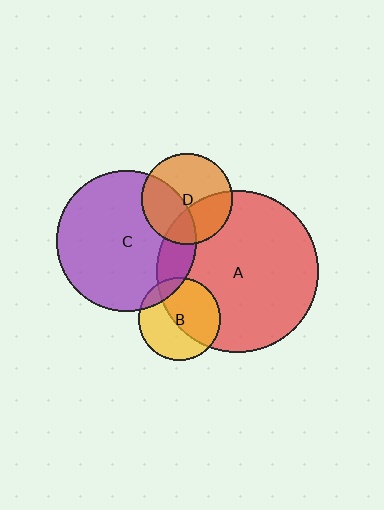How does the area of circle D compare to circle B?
Approximately 1.2 times.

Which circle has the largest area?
Circle A (red).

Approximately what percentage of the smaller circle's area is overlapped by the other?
Approximately 40%.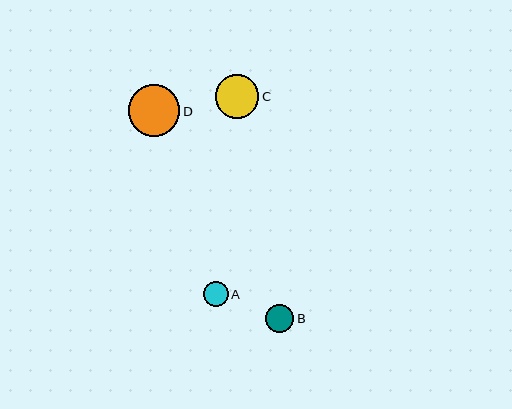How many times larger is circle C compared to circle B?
Circle C is approximately 1.6 times the size of circle B.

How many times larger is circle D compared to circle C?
Circle D is approximately 1.2 times the size of circle C.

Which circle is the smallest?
Circle A is the smallest with a size of approximately 25 pixels.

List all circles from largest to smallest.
From largest to smallest: D, C, B, A.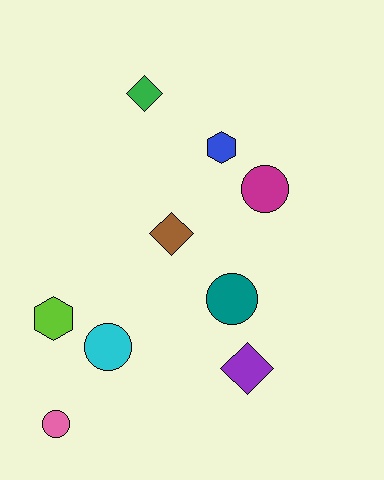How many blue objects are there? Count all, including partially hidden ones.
There is 1 blue object.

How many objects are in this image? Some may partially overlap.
There are 9 objects.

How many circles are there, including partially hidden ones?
There are 4 circles.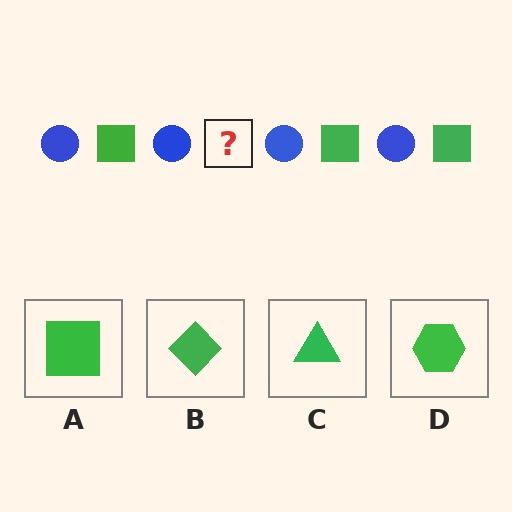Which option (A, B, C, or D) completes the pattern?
A.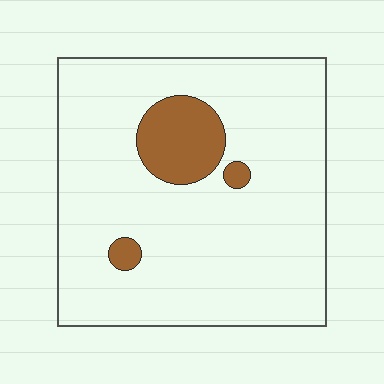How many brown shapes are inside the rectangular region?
3.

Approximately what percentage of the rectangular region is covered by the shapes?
Approximately 10%.